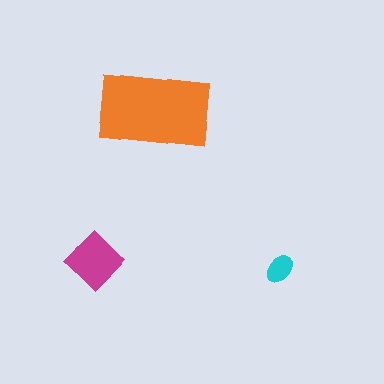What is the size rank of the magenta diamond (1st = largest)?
2nd.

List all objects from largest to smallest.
The orange rectangle, the magenta diamond, the cyan ellipse.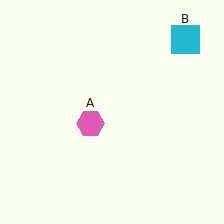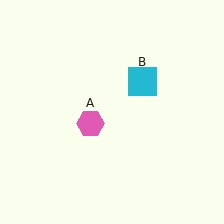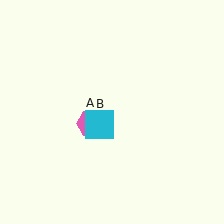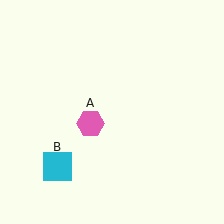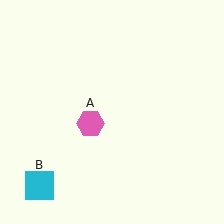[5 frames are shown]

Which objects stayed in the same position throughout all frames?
Pink hexagon (object A) remained stationary.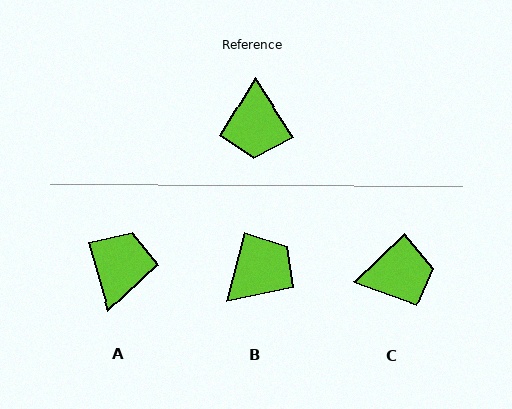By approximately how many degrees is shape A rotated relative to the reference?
Approximately 164 degrees counter-clockwise.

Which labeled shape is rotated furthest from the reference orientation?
A, about 164 degrees away.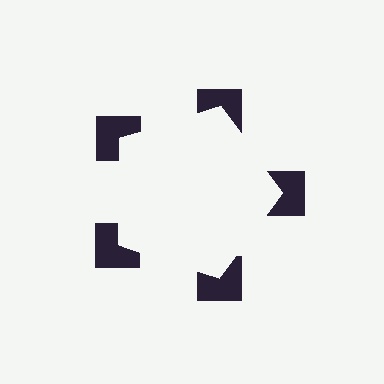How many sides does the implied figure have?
5 sides.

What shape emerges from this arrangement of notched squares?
An illusory pentagon — its edges are inferred from the aligned wedge cuts in the notched squares, not physically drawn.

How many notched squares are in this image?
There are 5 — one at each vertex of the illusory pentagon.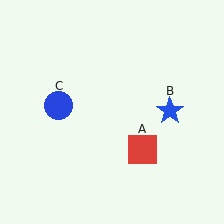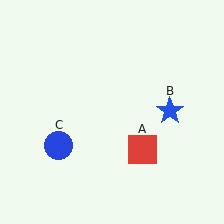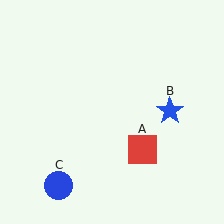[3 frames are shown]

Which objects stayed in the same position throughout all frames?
Red square (object A) and blue star (object B) remained stationary.